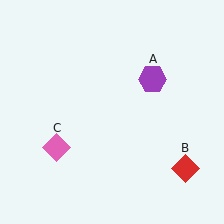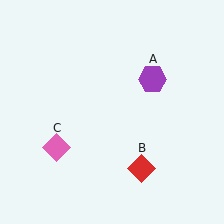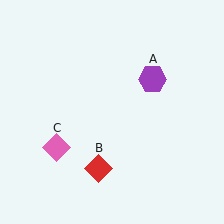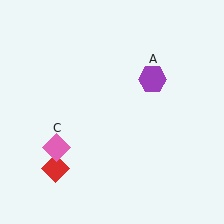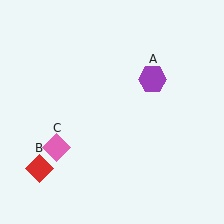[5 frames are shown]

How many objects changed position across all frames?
1 object changed position: red diamond (object B).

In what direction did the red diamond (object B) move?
The red diamond (object B) moved left.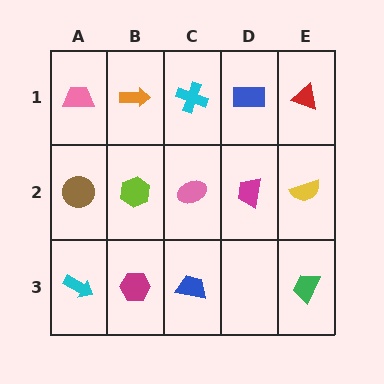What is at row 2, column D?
A magenta trapezoid.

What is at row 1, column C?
A cyan cross.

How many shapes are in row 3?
4 shapes.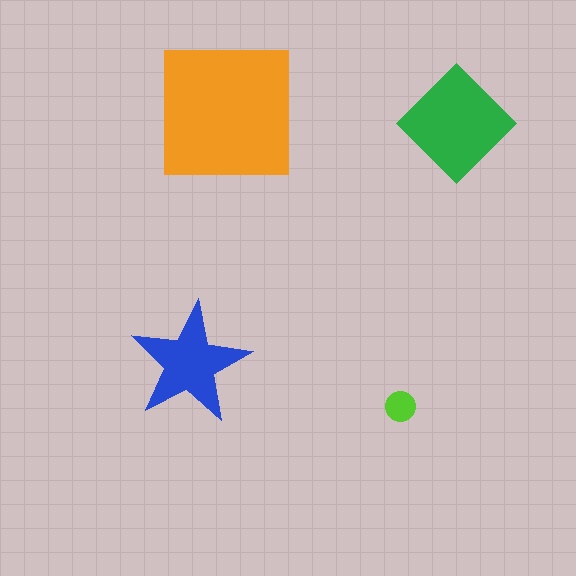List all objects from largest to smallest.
The orange square, the green diamond, the blue star, the lime circle.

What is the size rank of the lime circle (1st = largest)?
4th.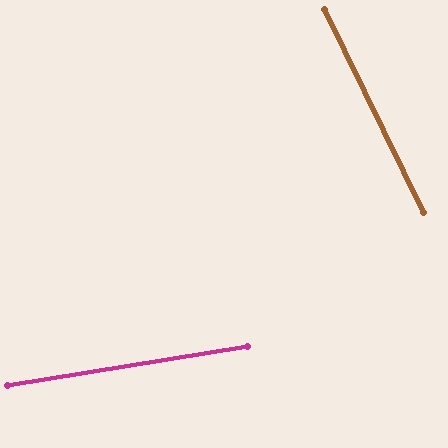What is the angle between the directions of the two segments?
Approximately 73 degrees.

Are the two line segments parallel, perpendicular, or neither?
Neither parallel nor perpendicular — they differ by about 73°.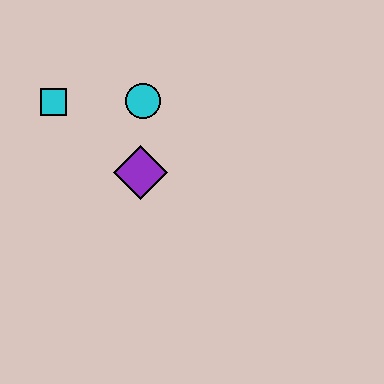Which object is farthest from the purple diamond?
The cyan square is farthest from the purple diamond.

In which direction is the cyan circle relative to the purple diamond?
The cyan circle is above the purple diamond.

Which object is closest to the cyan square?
The cyan circle is closest to the cyan square.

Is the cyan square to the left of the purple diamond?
Yes